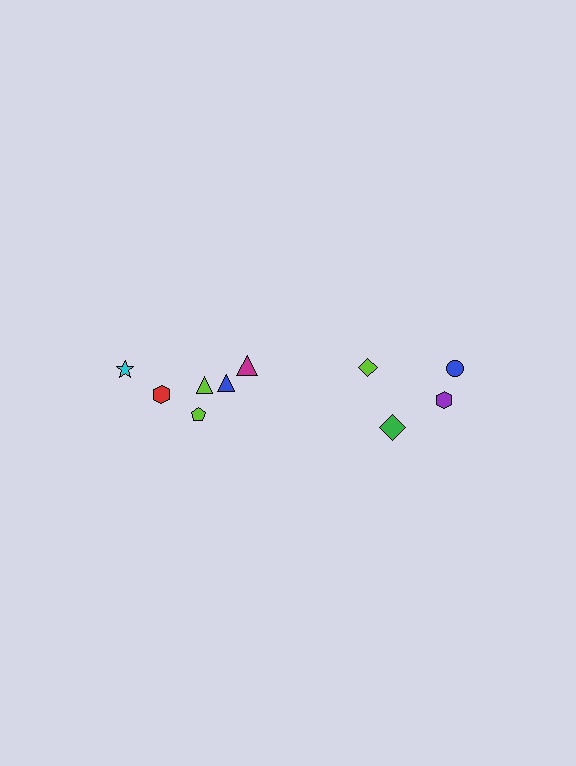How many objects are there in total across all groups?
There are 10 objects.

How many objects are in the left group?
There are 6 objects.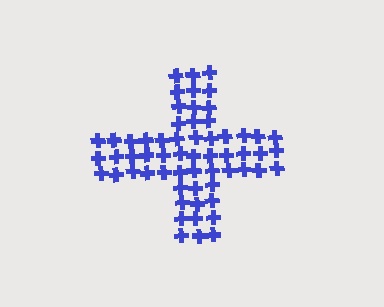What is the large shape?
The large shape is a cross.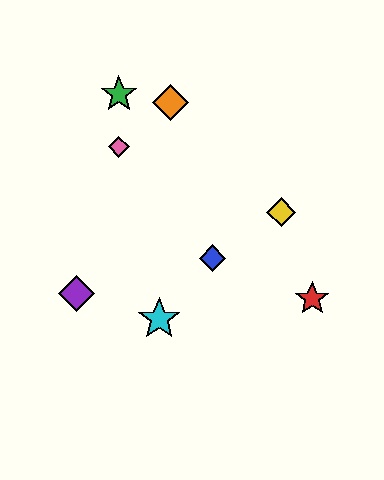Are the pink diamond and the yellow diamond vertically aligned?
No, the pink diamond is at x≈119 and the yellow diamond is at x≈281.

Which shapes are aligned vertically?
The green star, the pink diamond are aligned vertically.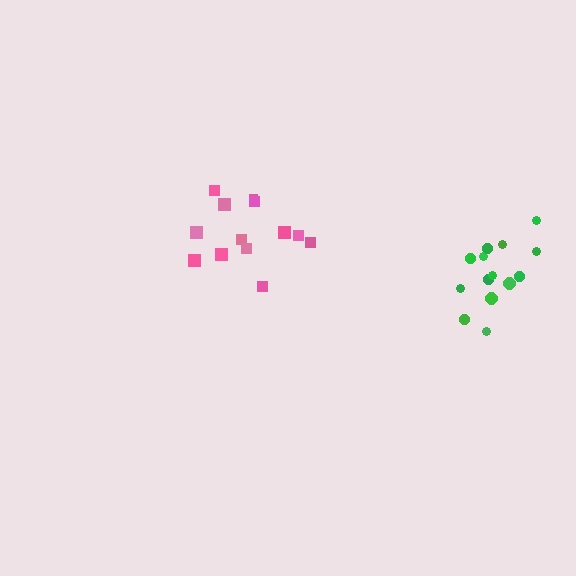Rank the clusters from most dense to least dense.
pink, green.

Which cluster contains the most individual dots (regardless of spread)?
Green (14).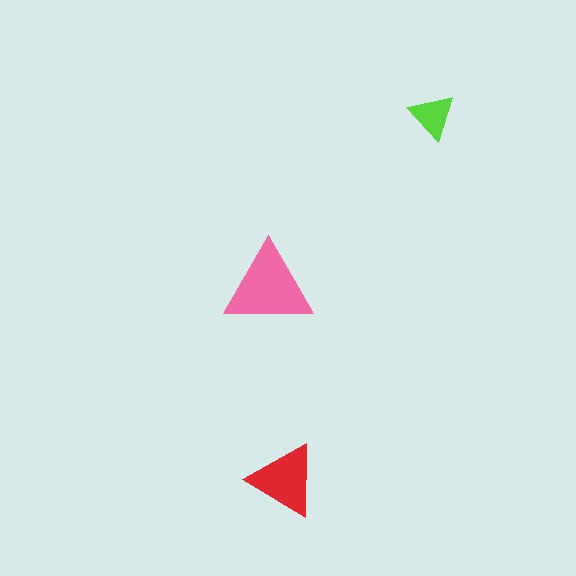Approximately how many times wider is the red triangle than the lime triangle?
About 1.5 times wider.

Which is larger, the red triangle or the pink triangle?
The pink one.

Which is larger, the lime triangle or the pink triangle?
The pink one.